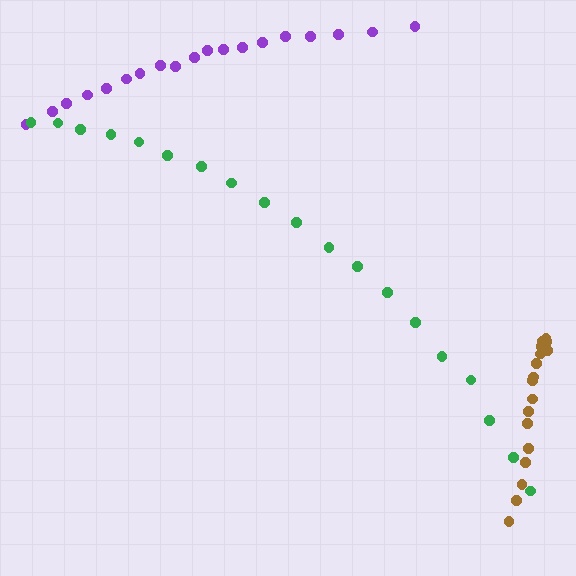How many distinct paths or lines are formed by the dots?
There are 3 distinct paths.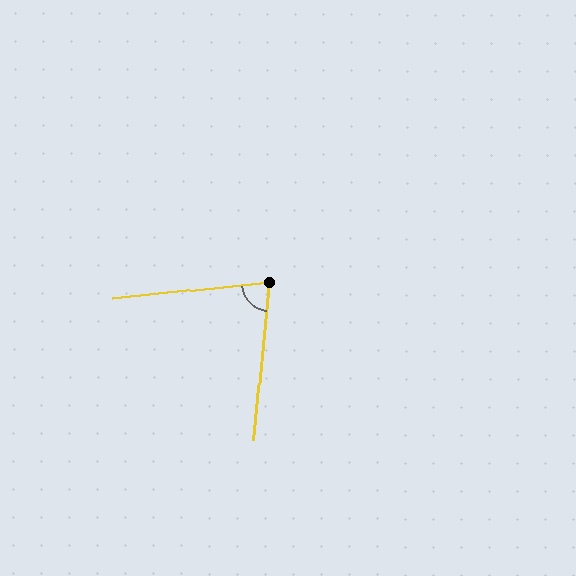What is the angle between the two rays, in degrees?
Approximately 78 degrees.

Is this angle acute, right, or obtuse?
It is acute.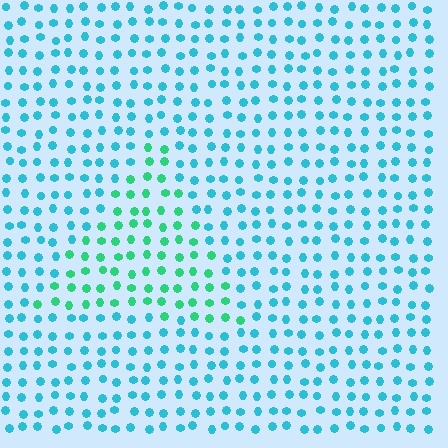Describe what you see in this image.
The image is filled with small cyan elements in a uniform arrangement. A triangle-shaped region is visible where the elements are tinted to a slightly different hue, forming a subtle color boundary.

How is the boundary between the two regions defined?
The boundary is defined purely by a slight shift in hue (about 38 degrees). Spacing, size, and orientation are identical on both sides.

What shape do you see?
I see a triangle.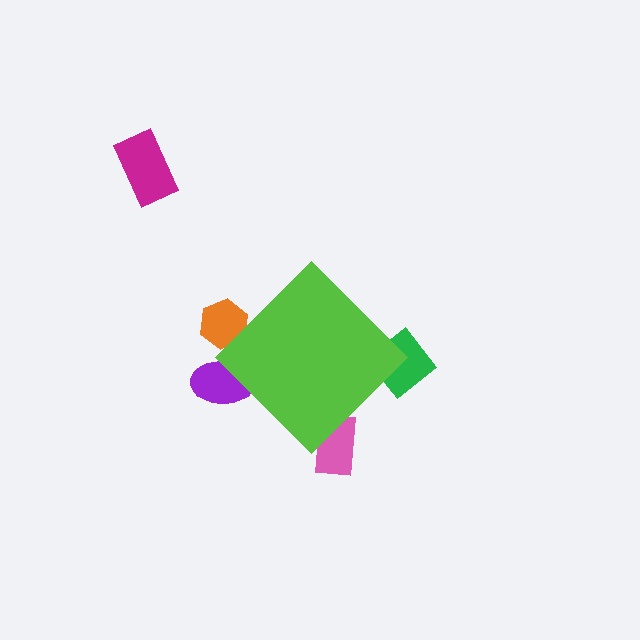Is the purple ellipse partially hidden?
Yes, the purple ellipse is partially hidden behind the lime diamond.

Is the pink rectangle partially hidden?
Yes, the pink rectangle is partially hidden behind the lime diamond.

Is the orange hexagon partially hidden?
Yes, the orange hexagon is partially hidden behind the lime diamond.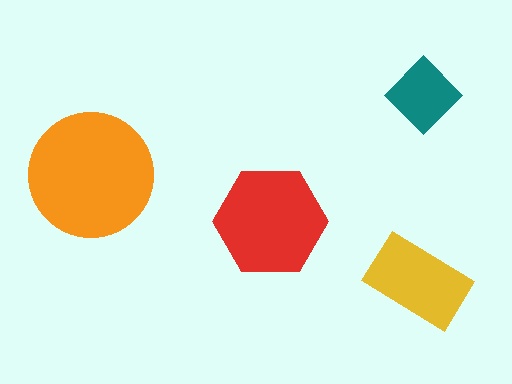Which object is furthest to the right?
The teal diamond is rightmost.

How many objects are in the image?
There are 4 objects in the image.